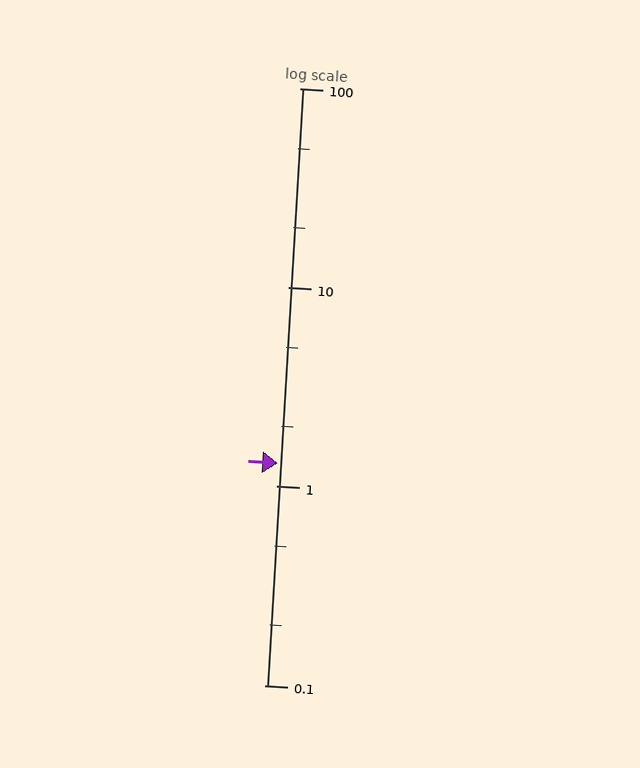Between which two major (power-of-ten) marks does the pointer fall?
The pointer is between 1 and 10.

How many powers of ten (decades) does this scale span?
The scale spans 3 decades, from 0.1 to 100.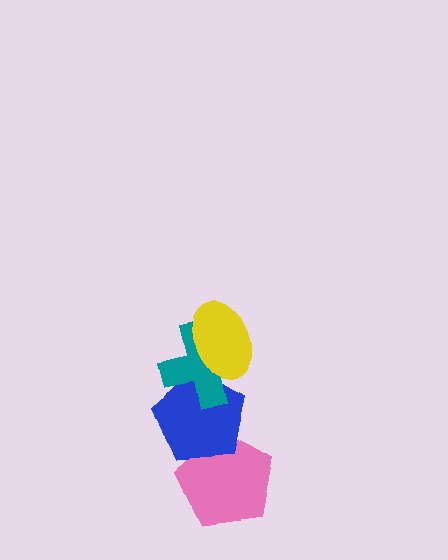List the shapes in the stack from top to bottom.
From top to bottom: the yellow ellipse, the teal cross, the blue pentagon, the pink pentagon.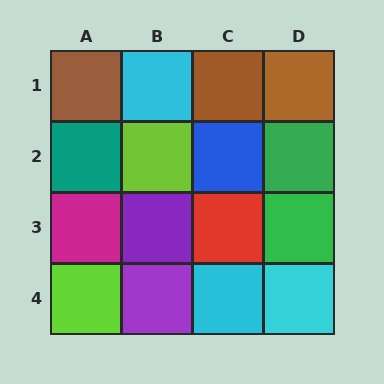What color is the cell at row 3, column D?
Green.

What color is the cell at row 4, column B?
Purple.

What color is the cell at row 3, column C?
Red.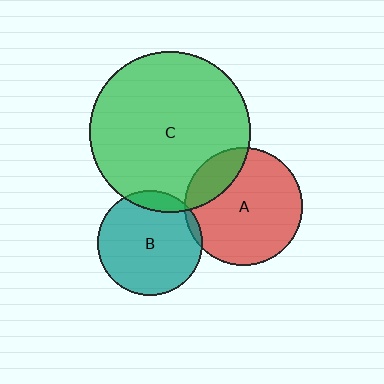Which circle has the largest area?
Circle C (green).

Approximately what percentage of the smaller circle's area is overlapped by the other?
Approximately 20%.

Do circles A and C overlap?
Yes.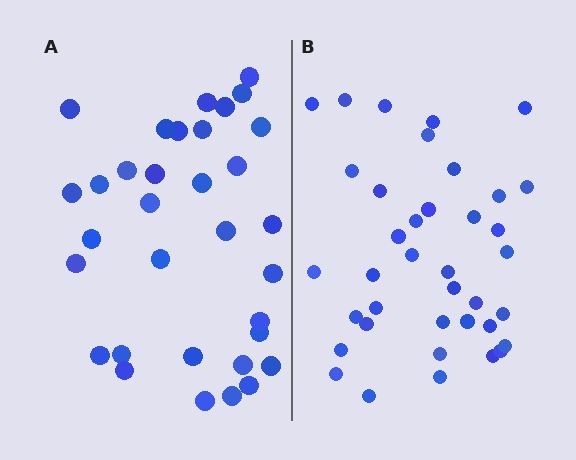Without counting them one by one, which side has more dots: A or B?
Region B (the right region) has more dots.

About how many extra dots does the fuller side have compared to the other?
Region B has about 5 more dots than region A.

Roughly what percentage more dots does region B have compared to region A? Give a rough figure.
About 15% more.